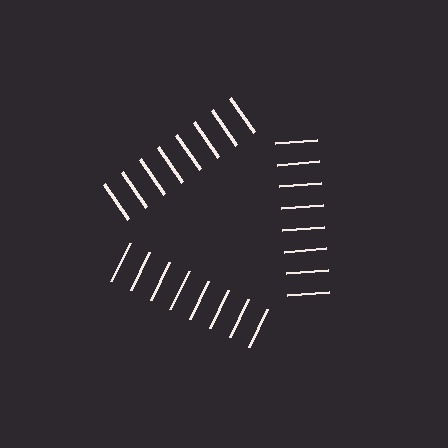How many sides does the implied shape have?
3 sides — the line-ends trace a triangle.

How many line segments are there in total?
24 — 8 along each of the 3 edges.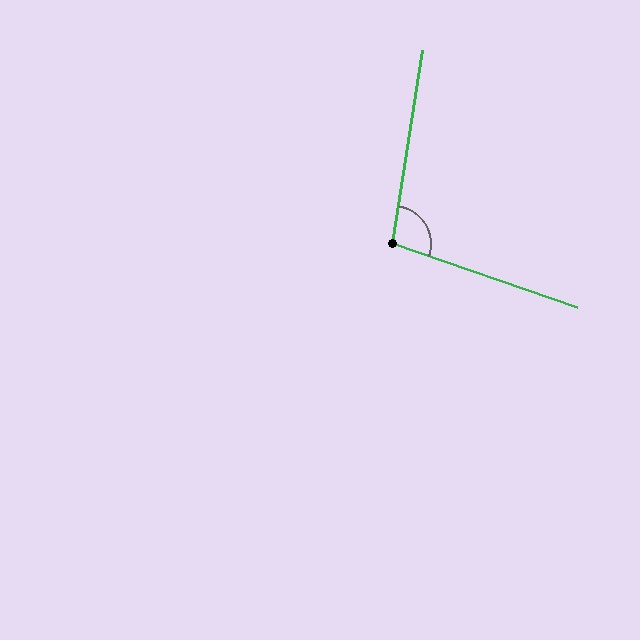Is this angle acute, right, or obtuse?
It is obtuse.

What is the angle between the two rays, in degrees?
Approximately 100 degrees.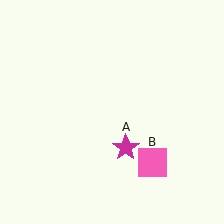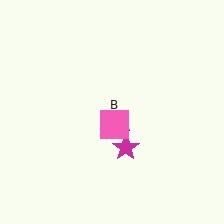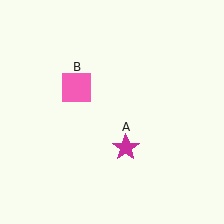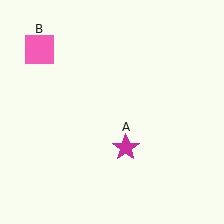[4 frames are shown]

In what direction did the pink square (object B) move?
The pink square (object B) moved up and to the left.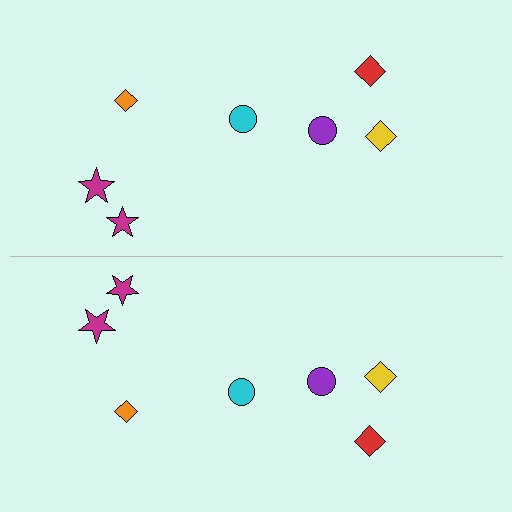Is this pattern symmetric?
Yes, this pattern has bilateral (reflection) symmetry.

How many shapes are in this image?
There are 14 shapes in this image.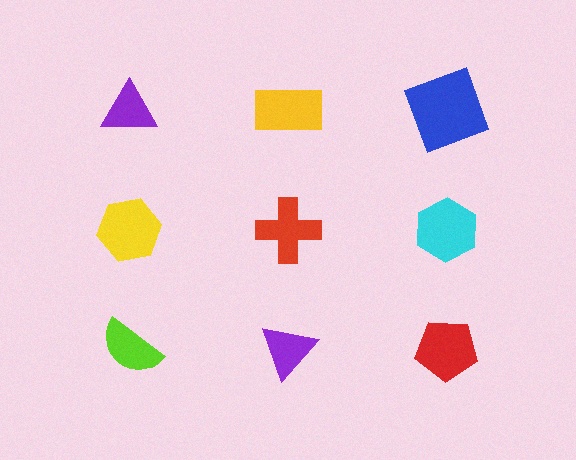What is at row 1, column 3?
A blue square.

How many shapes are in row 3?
3 shapes.